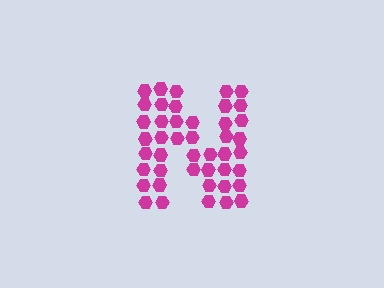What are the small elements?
The small elements are hexagons.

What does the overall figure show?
The overall figure shows the letter N.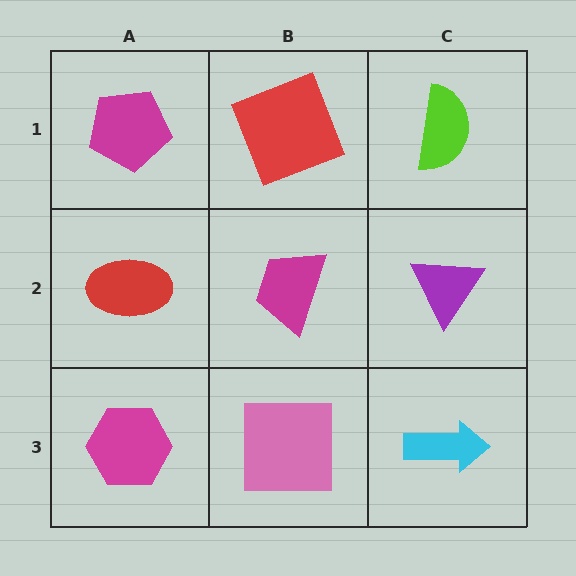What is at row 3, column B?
A pink square.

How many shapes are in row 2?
3 shapes.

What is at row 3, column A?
A magenta hexagon.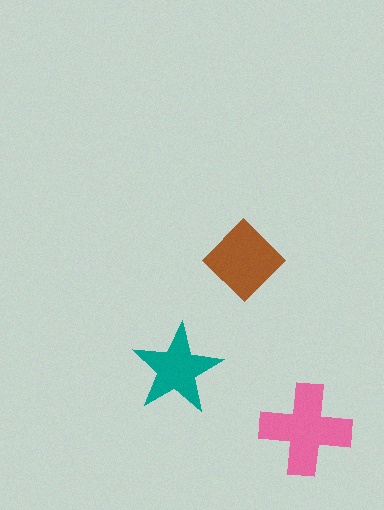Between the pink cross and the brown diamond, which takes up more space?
The pink cross.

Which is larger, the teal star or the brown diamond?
The brown diamond.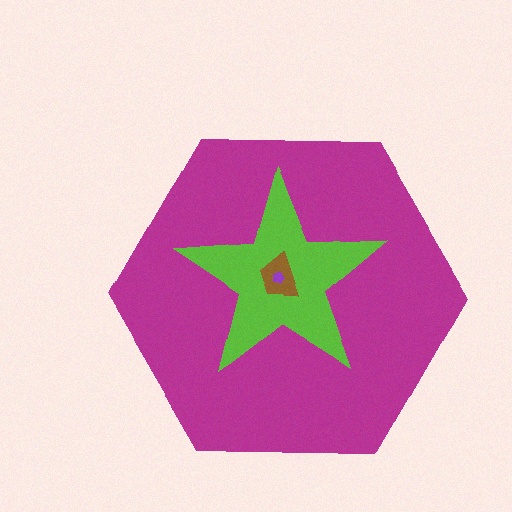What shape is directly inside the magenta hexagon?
The lime star.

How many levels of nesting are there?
4.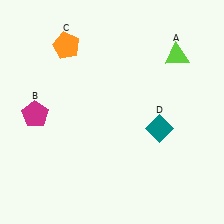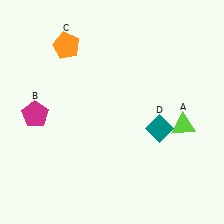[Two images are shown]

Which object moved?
The lime triangle (A) moved down.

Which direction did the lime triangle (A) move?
The lime triangle (A) moved down.